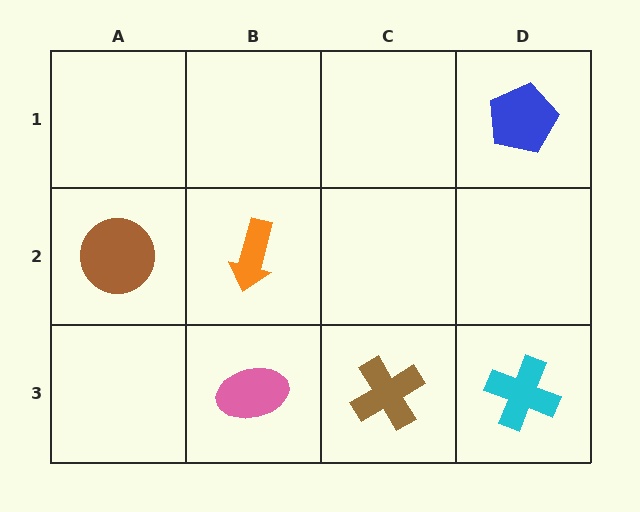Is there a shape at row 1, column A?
No, that cell is empty.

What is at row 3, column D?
A cyan cross.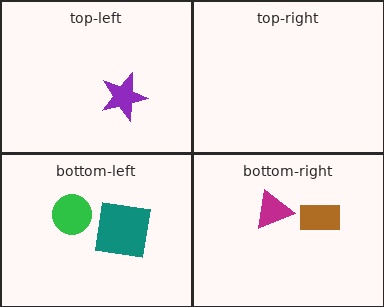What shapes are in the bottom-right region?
The magenta triangle, the brown rectangle.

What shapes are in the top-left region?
The purple star.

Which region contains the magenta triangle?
The bottom-right region.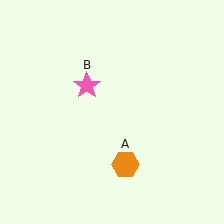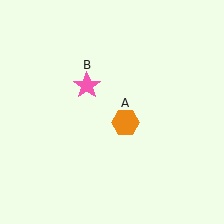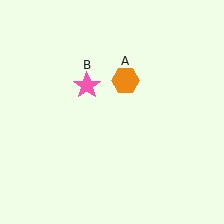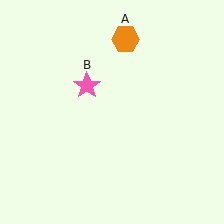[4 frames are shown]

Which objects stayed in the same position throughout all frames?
Pink star (object B) remained stationary.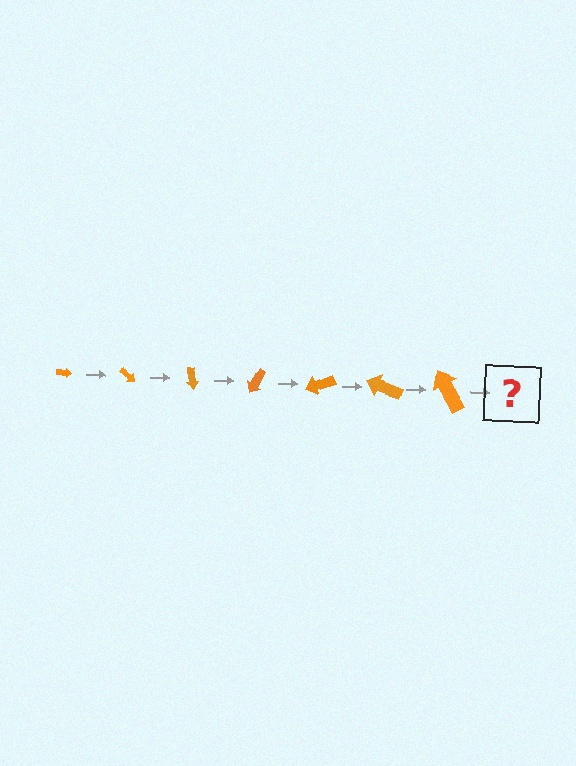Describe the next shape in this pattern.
It should be an arrow, larger than the previous one and rotated 280 degrees from the start.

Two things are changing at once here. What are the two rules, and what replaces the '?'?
The two rules are that the arrow grows larger each step and it rotates 40 degrees each step. The '?' should be an arrow, larger than the previous one and rotated 280 degrees from the start.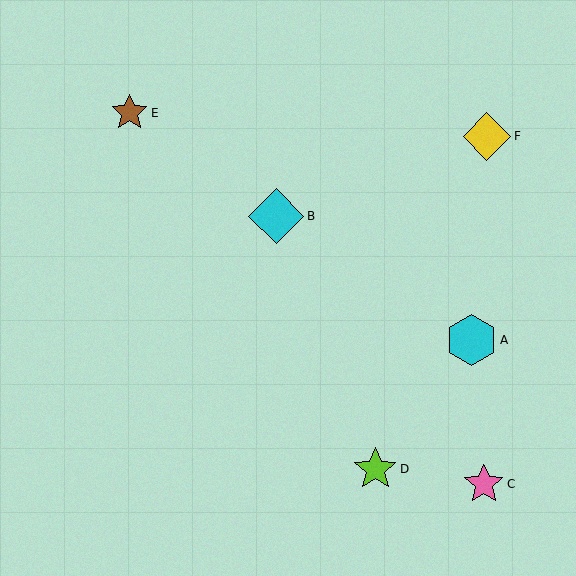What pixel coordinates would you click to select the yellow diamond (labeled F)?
Click at (487, 136) to select the yellow diamond F.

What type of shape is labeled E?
Shape E is a brown star.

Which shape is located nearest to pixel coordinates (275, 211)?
The cyan diamond (labeled B) at (276, 216) is nearest to that location.